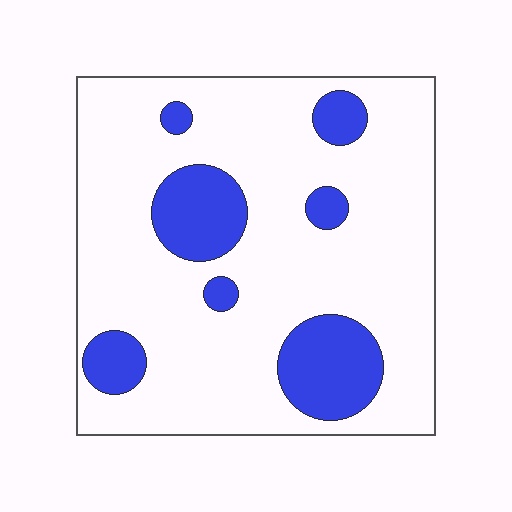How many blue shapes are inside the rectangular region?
7.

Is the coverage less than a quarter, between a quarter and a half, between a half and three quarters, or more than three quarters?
Less than a quarter.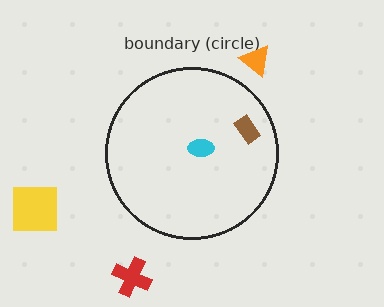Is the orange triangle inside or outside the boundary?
Outside.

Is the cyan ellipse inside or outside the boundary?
Inside.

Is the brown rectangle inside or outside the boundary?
Inside.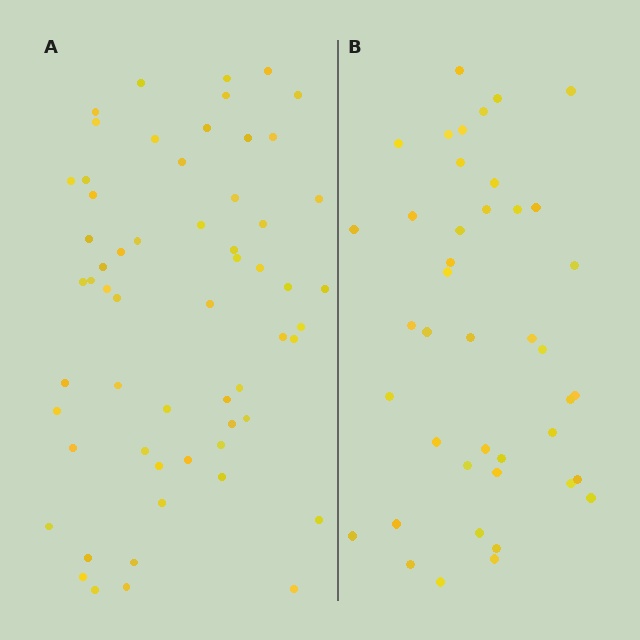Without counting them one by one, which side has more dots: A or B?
Region A (the left region) has more dots.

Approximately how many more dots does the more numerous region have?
Region A has approximately 15 more dots than region B.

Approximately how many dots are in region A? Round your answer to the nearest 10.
About 60 dots. (The exact count is 59, which rounds to 60.)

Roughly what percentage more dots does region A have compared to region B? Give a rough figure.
About 40% more.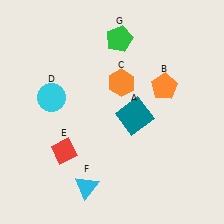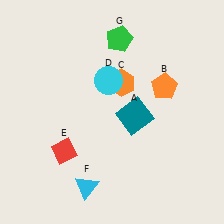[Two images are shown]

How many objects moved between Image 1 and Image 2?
1 object moved between the two images.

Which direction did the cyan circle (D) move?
The cyan circle (D) moved right.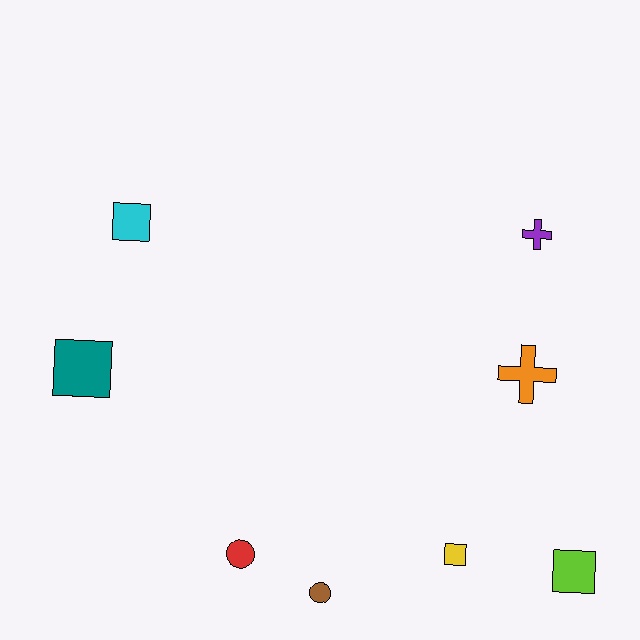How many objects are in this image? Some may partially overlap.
There are 8 objects.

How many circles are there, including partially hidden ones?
There are 2 circles.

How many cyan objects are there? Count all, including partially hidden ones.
There is 1 cyan object.